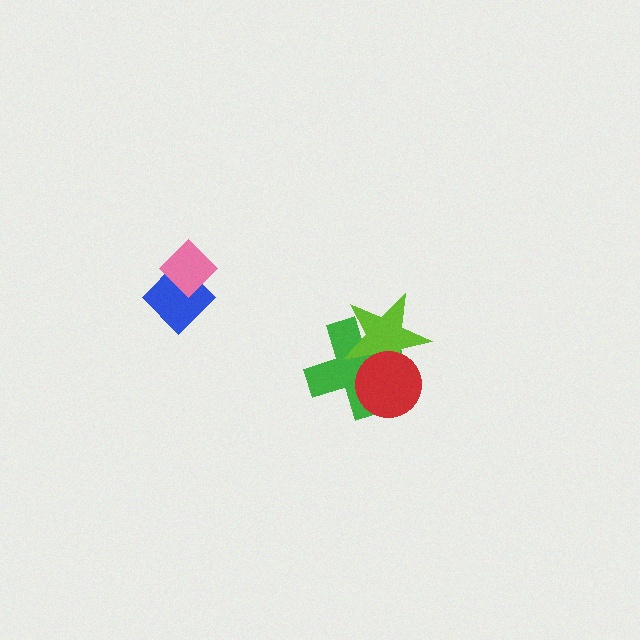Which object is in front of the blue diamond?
The pink diamond is in front of the blue diamond.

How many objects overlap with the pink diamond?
1 object overlaps with the pink diamond.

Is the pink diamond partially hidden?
No, no other shape covers it.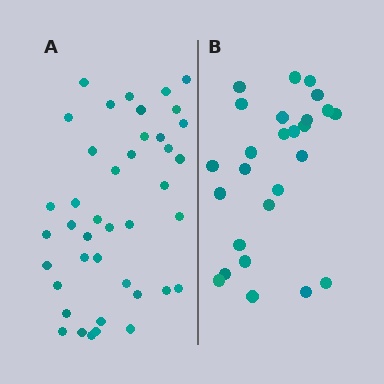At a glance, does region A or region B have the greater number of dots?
Region A (the left region) has more dots.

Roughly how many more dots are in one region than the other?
Region A has approximately 15 more dots than region B.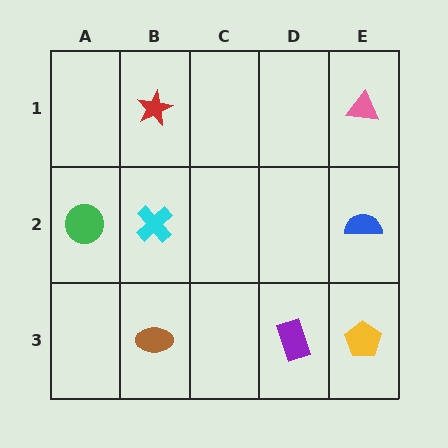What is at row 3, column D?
A purple rectangle.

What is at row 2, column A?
A green circle.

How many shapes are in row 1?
2 shapes.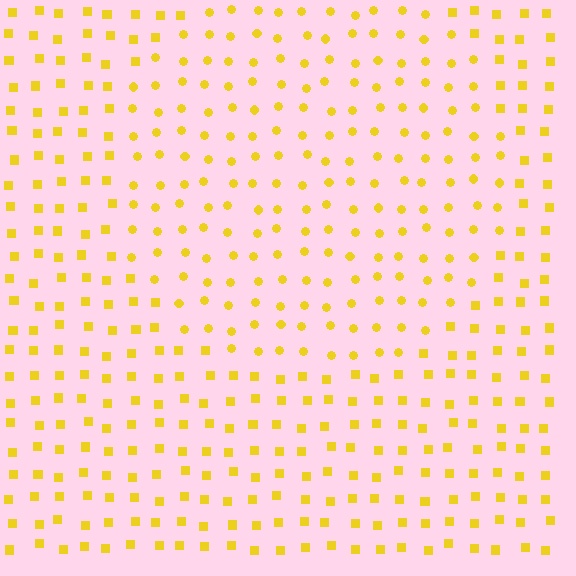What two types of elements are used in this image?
The image uses circles inside the circle region and squares outside it.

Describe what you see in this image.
The image is filled with small yellow elements arranged in a uniform grid. A circle-shaped region contains circles, while the surrounding area contains squares. The boundary is defined purely by the change in element shape.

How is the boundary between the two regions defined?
The boundary is defined by a change in element shape: circles inside vs. squares outside. All elements share the same color and spacing.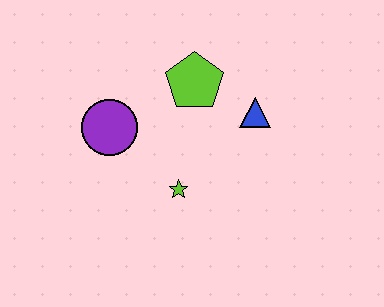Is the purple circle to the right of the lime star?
No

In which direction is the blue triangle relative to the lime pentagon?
The blue triangle is to the right of the lime pentagon.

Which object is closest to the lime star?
The purple circle is closest to the lime star.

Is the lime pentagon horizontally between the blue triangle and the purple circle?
Yes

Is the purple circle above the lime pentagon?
No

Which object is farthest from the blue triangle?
The purple circle is farthest from the blue triangle.